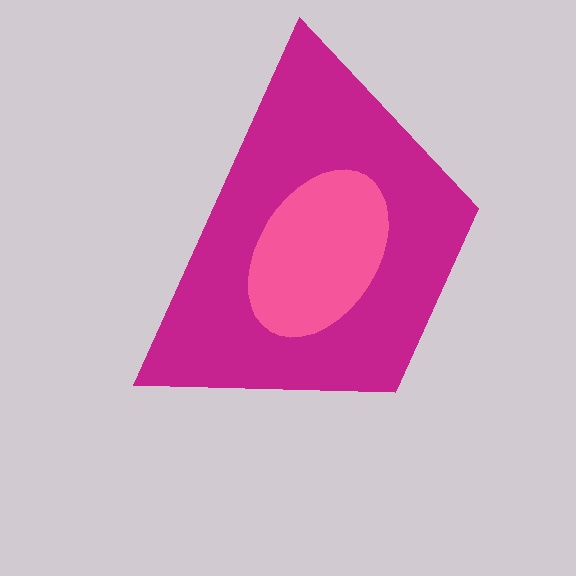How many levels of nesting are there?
2.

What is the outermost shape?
The magenta trapezoid.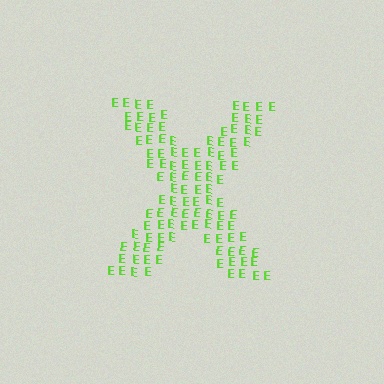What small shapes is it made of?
It is made of small letter E's.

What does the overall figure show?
The overall figure shows the letter X.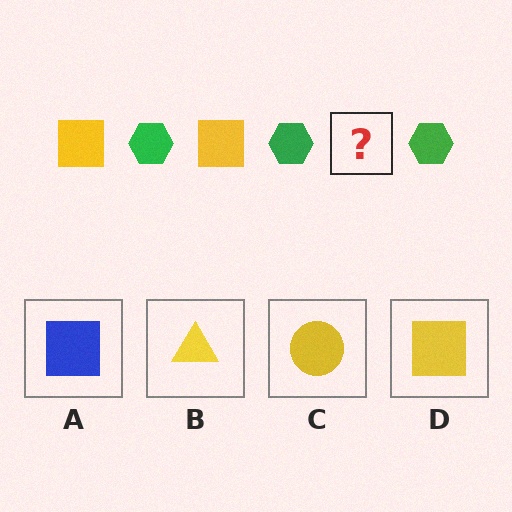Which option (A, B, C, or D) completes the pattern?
D.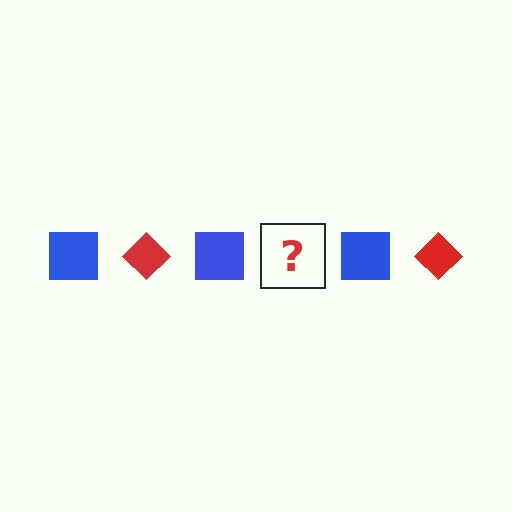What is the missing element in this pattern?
The missing element is a red diamond.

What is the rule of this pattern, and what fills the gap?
The rule is that the pattern alternates between blue square and red diamond. The gap should be filled with a red diamond.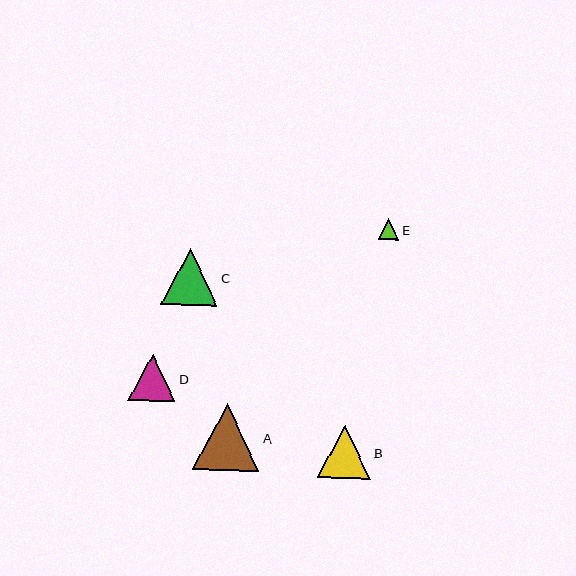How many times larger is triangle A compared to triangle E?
Triangle A is approximately 3.2 times the size of triangle E.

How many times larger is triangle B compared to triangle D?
Triangle B is approximately 1.1 times the size of triangle D.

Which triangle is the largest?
Triangle A is the largest with a size of approximately 67 pixels.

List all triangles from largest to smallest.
From largest to smallest: A, C, B, D, E.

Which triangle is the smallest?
Triangle E is the smallest with a size of approximately 21 pixels.